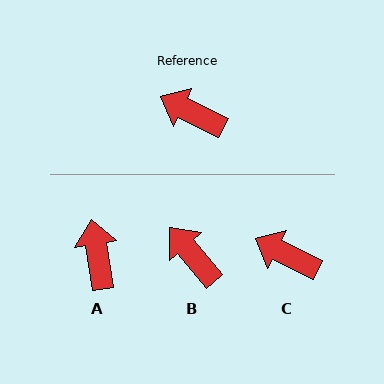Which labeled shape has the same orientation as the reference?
C.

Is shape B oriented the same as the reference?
No, it is off by about 24 degrees.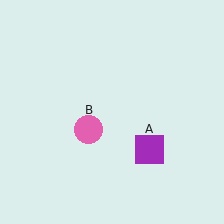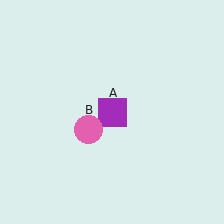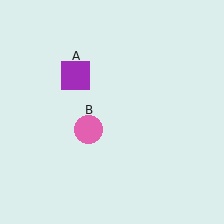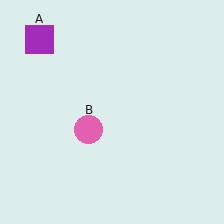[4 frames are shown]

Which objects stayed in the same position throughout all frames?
Pink circle (object B) remained stationary.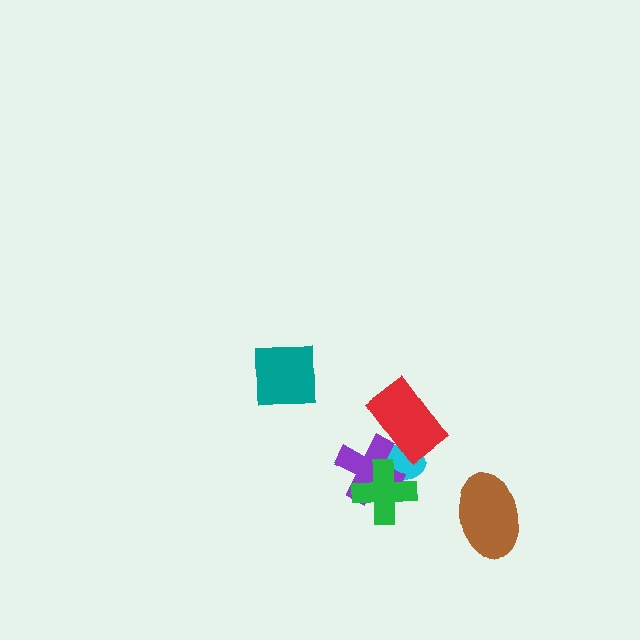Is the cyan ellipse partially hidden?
Yes, it is partially covered by another shape.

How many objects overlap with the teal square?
0 objects overlap with the teal square.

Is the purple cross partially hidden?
Yes, it is partially covered by another shape.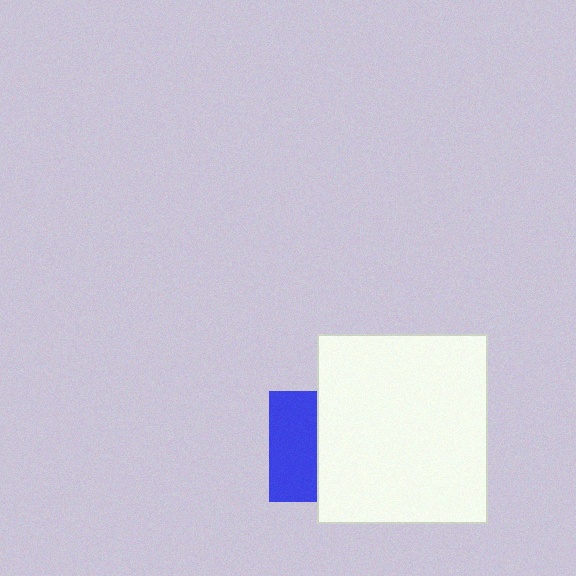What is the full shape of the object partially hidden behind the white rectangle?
The partially hidden object is a blue square.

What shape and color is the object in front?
The object in front is a white rectangle.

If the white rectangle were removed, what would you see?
You would see the complete blue square.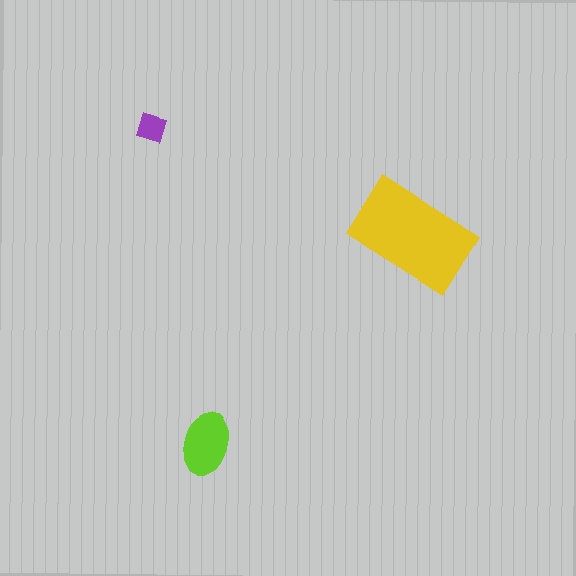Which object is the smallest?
The purple diamond.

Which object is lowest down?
The lime ellipse is bottommost.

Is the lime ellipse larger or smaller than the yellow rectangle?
Smaller.